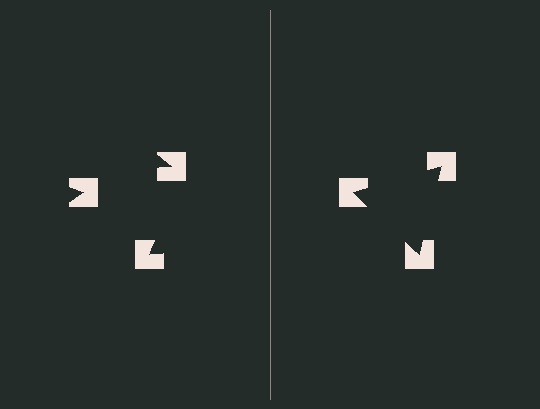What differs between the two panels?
The notched squares are positioned identically on both sides; only the wedge orientations differ. On the right they align to a triangle; on the left they are misaligned.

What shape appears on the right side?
An illusory triangle.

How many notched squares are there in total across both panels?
6 — 3 on each side.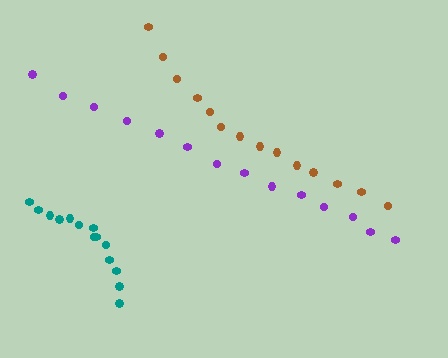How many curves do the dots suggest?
There are 3 distinct paths.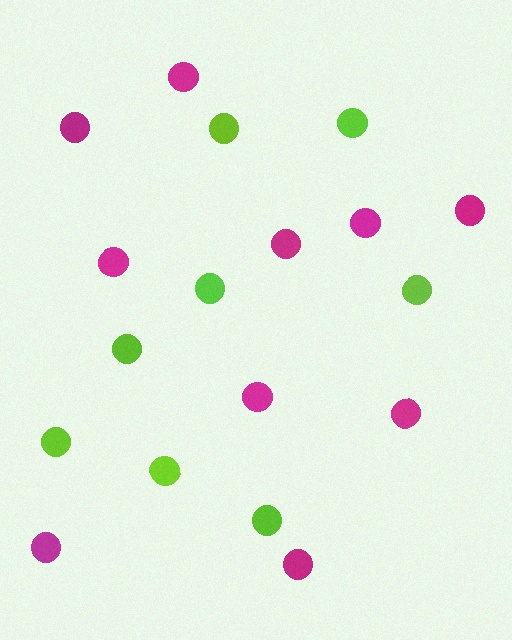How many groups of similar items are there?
There are 2 groups: one group of lime circles (8) and one group of magenta circles (10).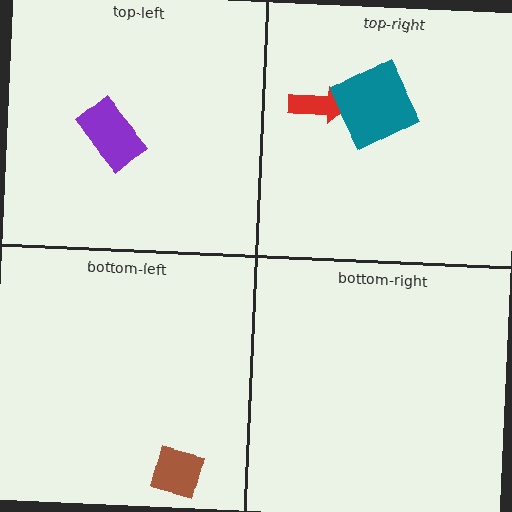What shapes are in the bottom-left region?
The brown square.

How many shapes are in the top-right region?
2.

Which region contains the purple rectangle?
The top-left region.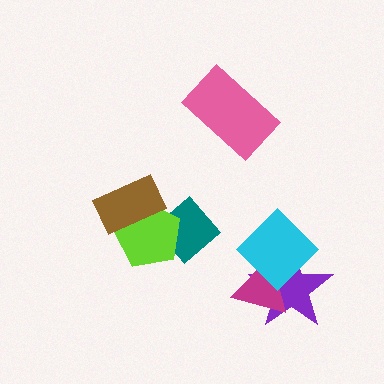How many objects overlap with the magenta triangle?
2 objects overlap with the magenta triangle.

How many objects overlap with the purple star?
2 objects overlap with the purple star.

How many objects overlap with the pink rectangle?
0 objects overlap with the pink rectangle.